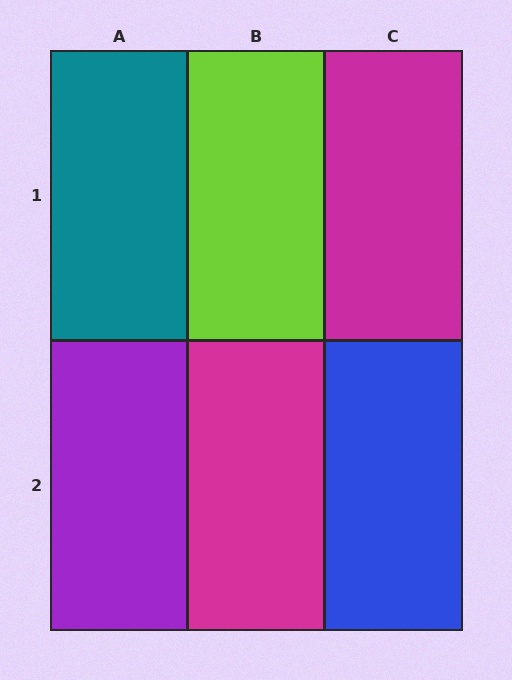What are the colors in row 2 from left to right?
Purple, magenta, blue.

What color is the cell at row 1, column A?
Teal.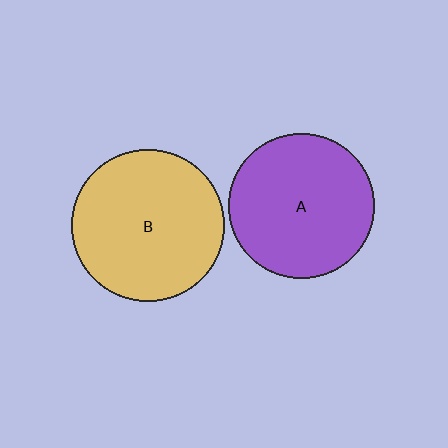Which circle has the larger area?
Circle B (yellow).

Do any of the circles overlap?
No, none of the circles overlap.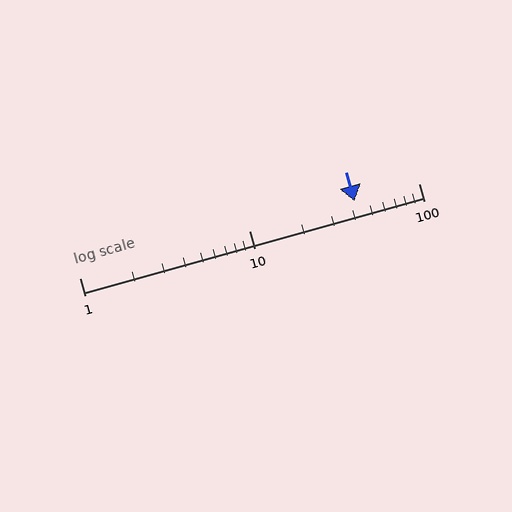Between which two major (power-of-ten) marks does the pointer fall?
The pointer is between 10 and 100.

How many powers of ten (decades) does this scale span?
The scale spans 2 decades, from 1 to 100.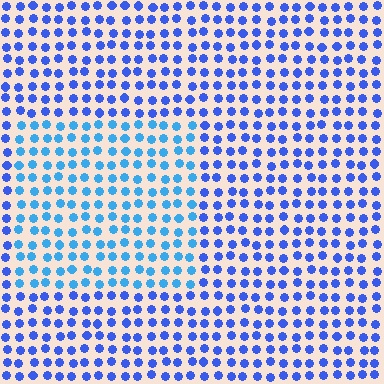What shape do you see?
I see a rectangle.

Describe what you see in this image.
The image is filled with small blue elements in a uniform arrangement. A rectangle-shaped region is visible where the elements are tinted to a slightly different hue, forming a subtle color boundary.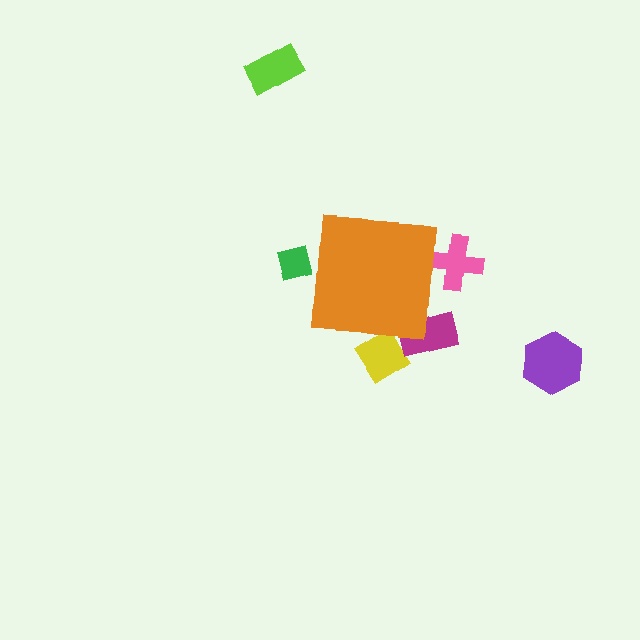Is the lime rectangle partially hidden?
No, the lime rectangle is fully visible.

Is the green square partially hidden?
Yes, the green square is partially hidden behind the orange square.